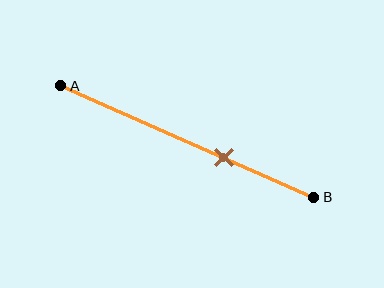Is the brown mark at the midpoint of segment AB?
No, the mark is at about 65% from A, not at the 50% midpoint.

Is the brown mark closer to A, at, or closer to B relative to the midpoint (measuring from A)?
The brown mark is closer to point B than the midpoint of segment AB.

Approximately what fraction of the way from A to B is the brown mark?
The brown mark is approximately 65% of the way from A to B.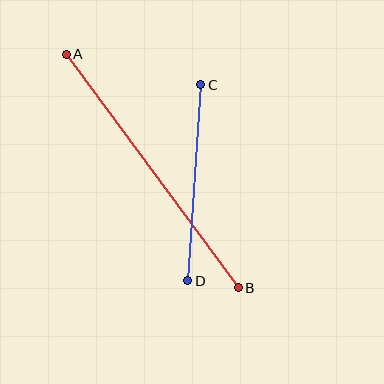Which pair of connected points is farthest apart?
Points A and B are farthest apart.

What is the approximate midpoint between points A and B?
The midpoint is at approximately (152, 171) pixels.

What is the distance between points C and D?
The distance is approximately 197 pixels.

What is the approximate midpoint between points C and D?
The midpoint is at approximately (194, 183) pixels.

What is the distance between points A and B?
The distance is approximately 290 pixels.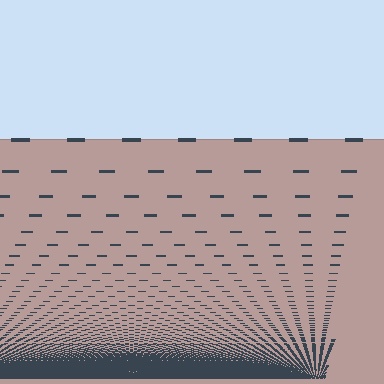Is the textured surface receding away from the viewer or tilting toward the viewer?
The surface appears to tilt toward the viewer. Texture elements get larger and sparser toward the top.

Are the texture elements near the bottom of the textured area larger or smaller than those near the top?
Smaller. The gradient is inverted — elements near the bottom are smaller and denser.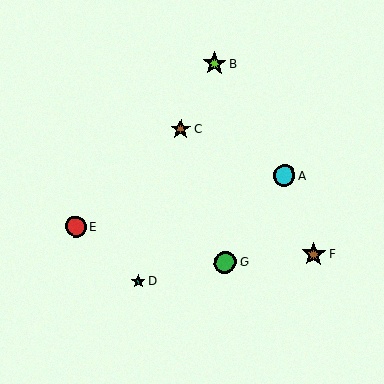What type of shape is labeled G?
Shape G is a green circle.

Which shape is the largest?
The brown star (labeled F) is the largest.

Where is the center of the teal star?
The center of the teal star is at (138, 281).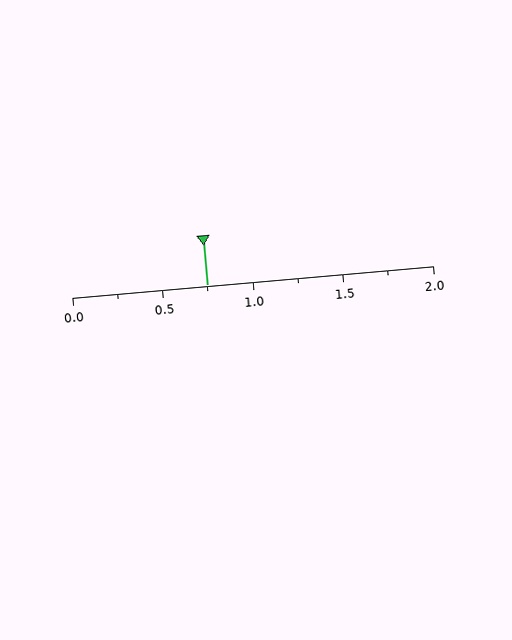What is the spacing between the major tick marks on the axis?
The major ticks are spaced 0.5 apart.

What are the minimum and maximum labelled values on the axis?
The axis runs from 0.0 to 2.0.